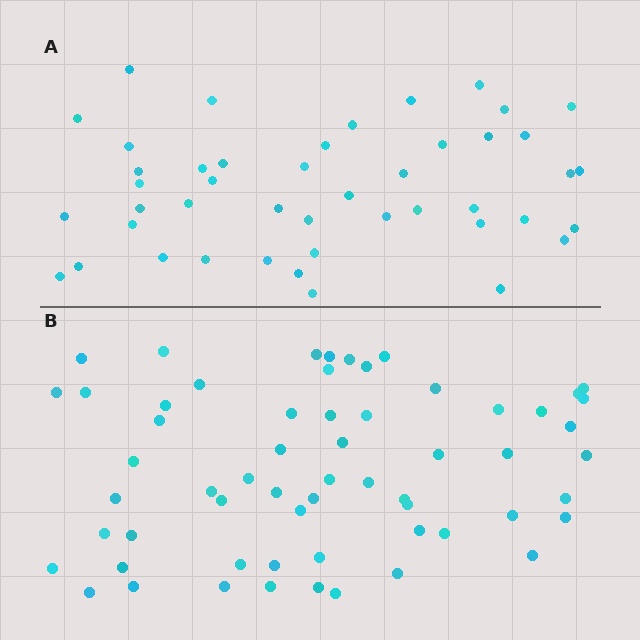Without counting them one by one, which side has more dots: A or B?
Region B (the bottom region) has more dots.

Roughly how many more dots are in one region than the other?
Region B has approximately 15 more dots than region A.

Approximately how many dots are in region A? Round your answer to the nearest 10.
About 40 dots. (The exact count is 45, which rounds to 40.)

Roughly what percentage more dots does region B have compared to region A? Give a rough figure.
About 35% more.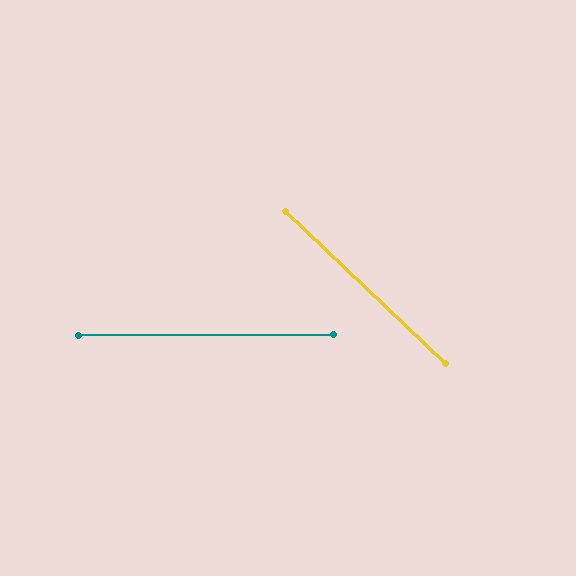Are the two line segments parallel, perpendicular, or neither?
Neither parallel nor perpendicular — they differ by about 44°.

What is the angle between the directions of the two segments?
Approximately 44 degrees.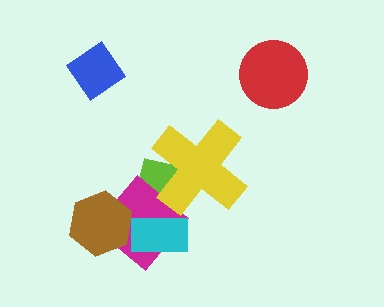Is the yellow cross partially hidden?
No, no other shape covers it.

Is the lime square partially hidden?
Yes, it is partially covered by another shape.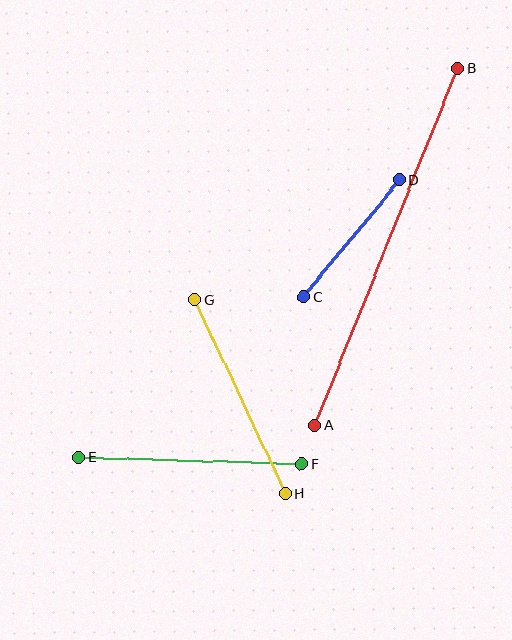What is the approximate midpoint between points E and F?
The midpoint is at approximately (190, 461) pixels.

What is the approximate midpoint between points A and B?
The midpoint is at approximately (386, 247) pixels.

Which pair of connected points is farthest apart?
Points A and B are farthest apart.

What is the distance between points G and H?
The distance is approximately 214 pixels.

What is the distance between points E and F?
The distance is approximately 223 pixels.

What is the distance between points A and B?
The distance is approximately 385 pixels.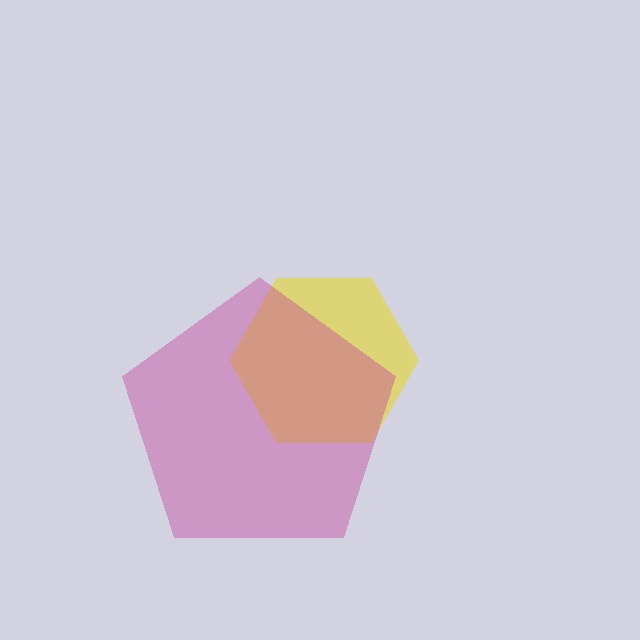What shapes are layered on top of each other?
The layered shapes are: a yellow hexagon, a magenta pentagon.